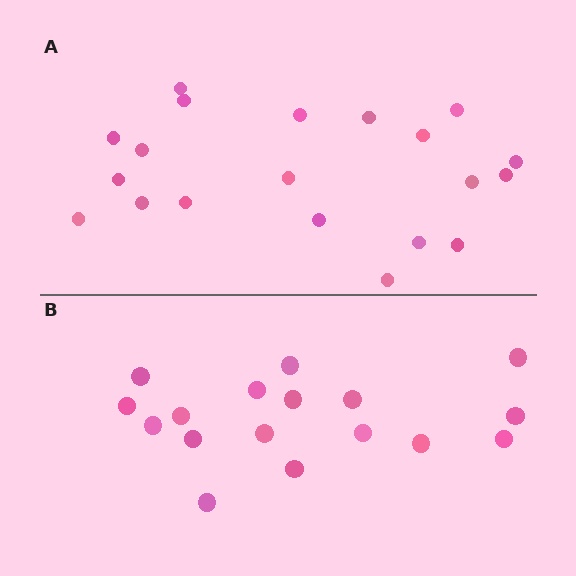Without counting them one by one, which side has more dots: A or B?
Region A (the top region) has more dots.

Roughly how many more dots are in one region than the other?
Region A has just a few more — roughly 2 or 3 more dots than region B.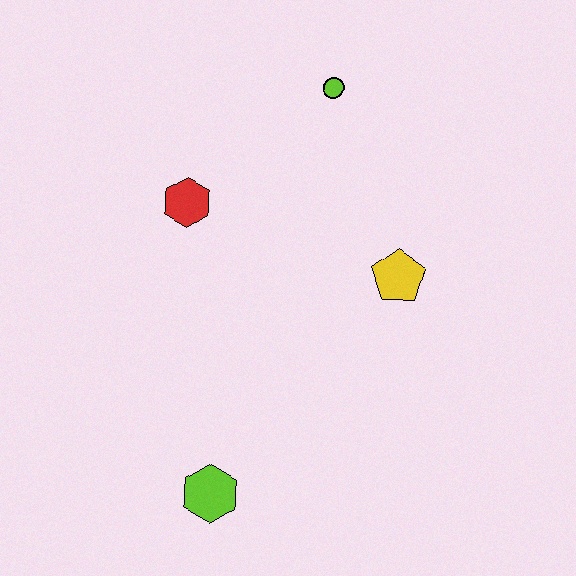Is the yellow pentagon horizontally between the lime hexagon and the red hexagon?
No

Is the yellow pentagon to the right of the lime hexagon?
Yes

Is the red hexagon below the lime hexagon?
No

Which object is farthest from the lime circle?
The lime hexagon is farthest from the lime circle.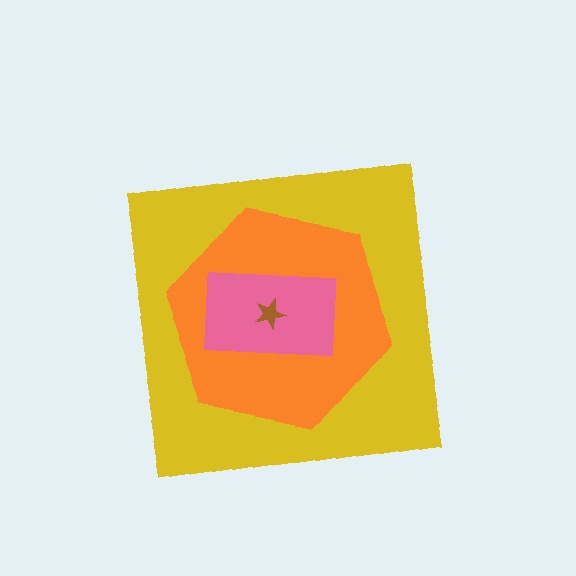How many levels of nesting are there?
4.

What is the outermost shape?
The yellow square.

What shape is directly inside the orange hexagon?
The pink rectangle.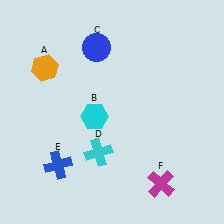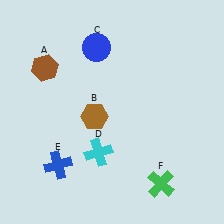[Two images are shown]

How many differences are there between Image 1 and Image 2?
There are 3 differences between the two images.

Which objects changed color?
A changed from orange to brown. B changed from cyan to brown. F changed from magenta to green.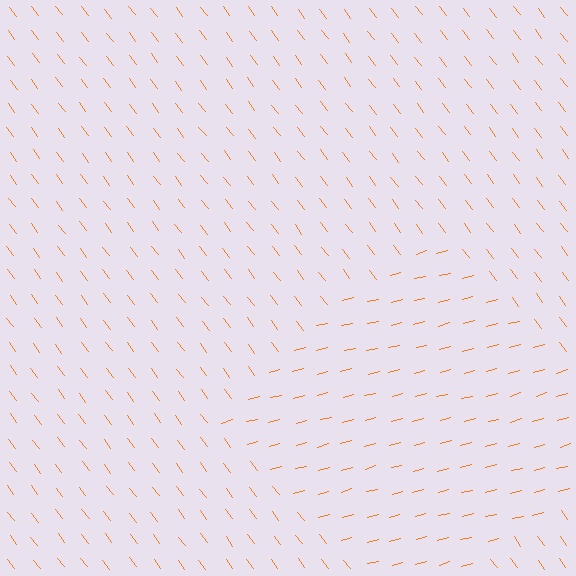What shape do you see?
I see a diamond.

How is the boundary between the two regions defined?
The boundary is defined purely by a change in line orientation (approximately 68 degrees difference). All lines are the same color and thickness.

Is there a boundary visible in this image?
Yes, there is a texture boundary formed by a change in line orientation.